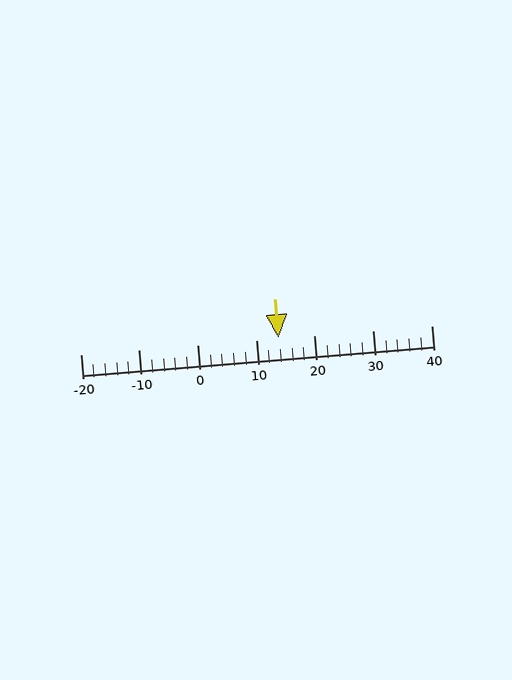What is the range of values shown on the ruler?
The ruler shows values from -20 to 40.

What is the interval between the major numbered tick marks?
The major tick marks are spaced 10 units apart.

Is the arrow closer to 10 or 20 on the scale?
The arrow is closer to 10.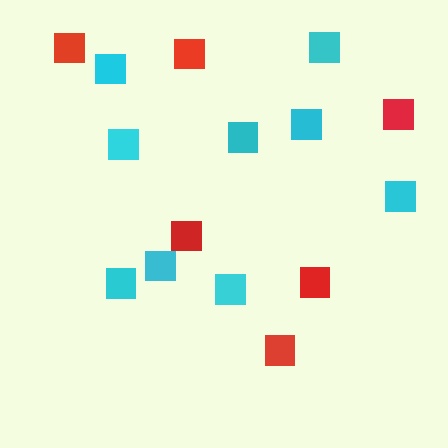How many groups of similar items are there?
There are 2 groups: one group of red squares (6) and one group of cyan squares (9).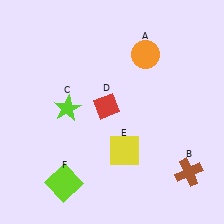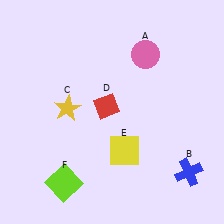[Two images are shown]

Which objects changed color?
A changed from orange to pink. B changed from brown to blue. C changed from lime to yellow.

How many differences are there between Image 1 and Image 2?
There are 3 differences between the two images.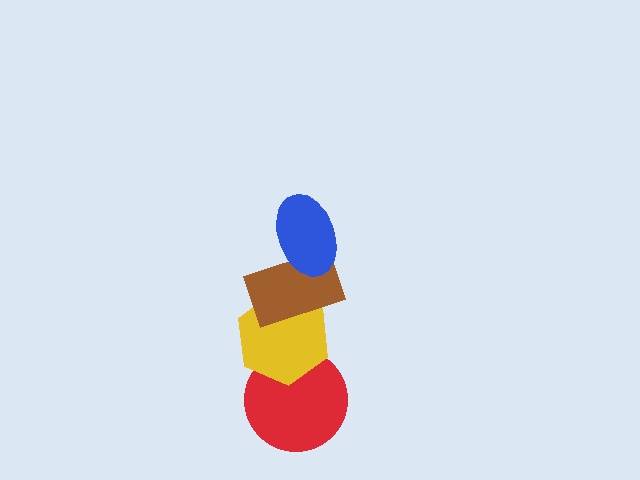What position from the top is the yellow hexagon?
The yellow hexagon is 3rd from the top.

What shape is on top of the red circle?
The yellow hexagon is on top of the red circle.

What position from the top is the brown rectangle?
The brown rectangle is 2nd from the top.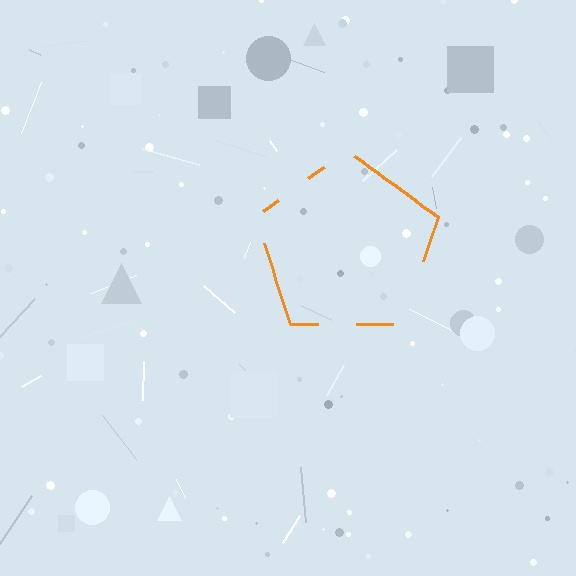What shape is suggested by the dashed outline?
The dashed outline suggests a pentagon.